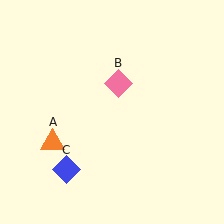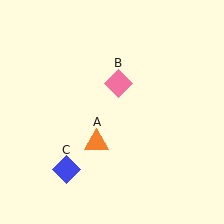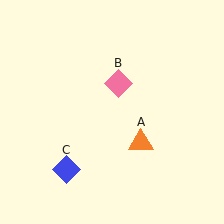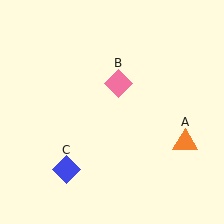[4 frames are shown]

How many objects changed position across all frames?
1 object changed position: orange triangle (object A).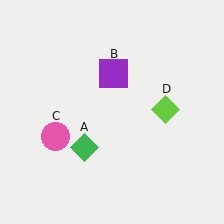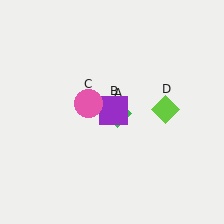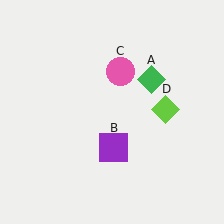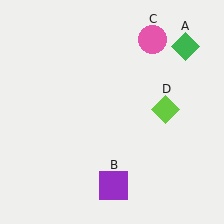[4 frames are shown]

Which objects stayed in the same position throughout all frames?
Lime diamond (object D) remained stationary.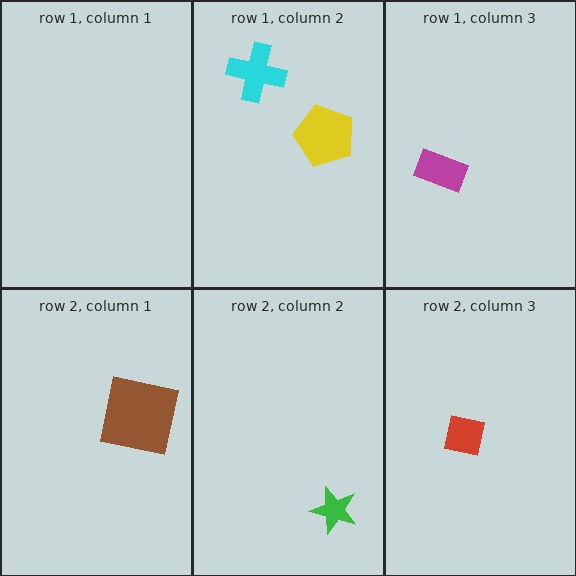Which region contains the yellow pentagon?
The row 1, column 2 region.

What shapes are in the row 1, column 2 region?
The cyan cross, the yellow pentagon.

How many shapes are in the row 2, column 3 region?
1.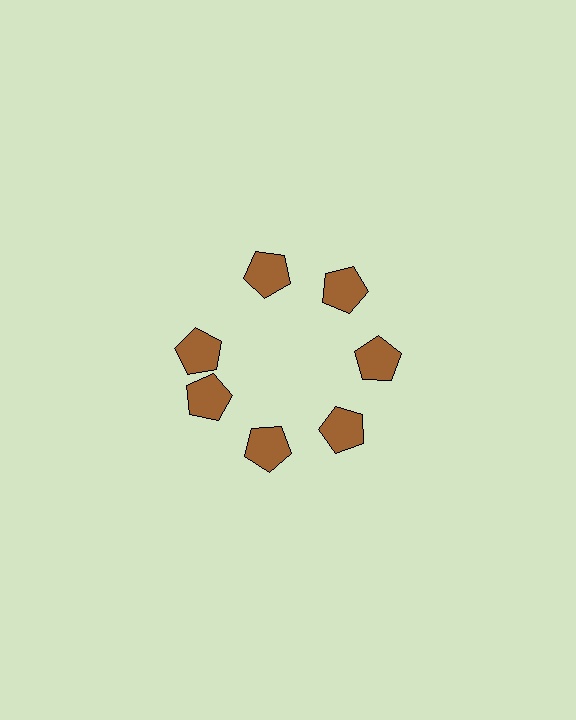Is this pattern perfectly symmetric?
No. The 7 brown pentagons are arranged in a ring, but one element near the 10 o'clock position is rotated out of alignment along the ring, breaking the 7-fold rotational symmetry.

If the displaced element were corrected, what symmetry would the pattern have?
It would have 7-fold rotational symmetry — the pattern would map onto itself every 51 degrees.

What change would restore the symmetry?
The symmetry would be restored by rotating it back into even spacing with its neighbors so that all 7 pentagons sit at equal angles and equal distance from the center.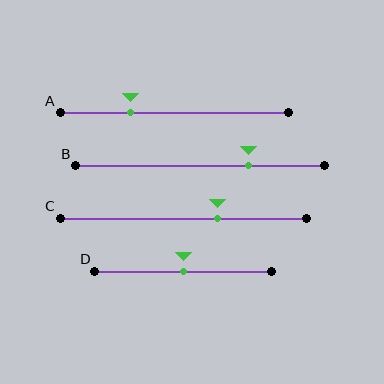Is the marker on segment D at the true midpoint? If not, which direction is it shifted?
Yes, the marker on segment D is at the true midpoint.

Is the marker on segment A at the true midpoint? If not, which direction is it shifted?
No, the marker on segment A is shifted to the left by about 19% of the segment length.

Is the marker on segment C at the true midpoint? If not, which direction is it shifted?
No, the marker on segment C is shifted to the right by about 14% of the segment length.